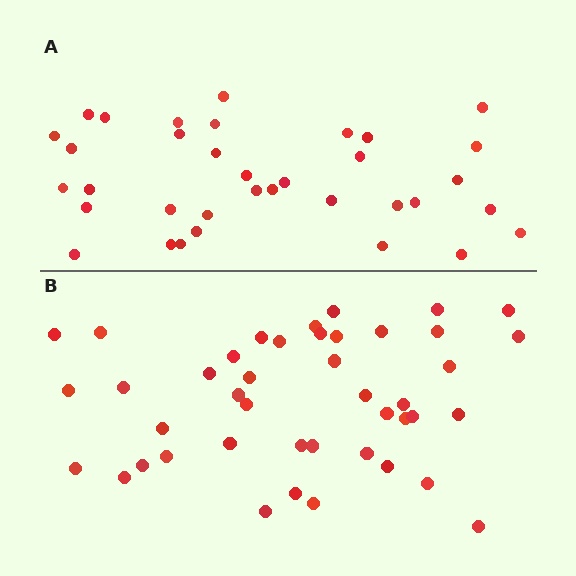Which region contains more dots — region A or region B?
Region B (the bottom region) has more dots.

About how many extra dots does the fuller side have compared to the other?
Region B has roughly 8 or so more dots than region A.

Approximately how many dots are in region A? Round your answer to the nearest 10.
About 40 dots. (The exact count is 35, which rounds to 40.)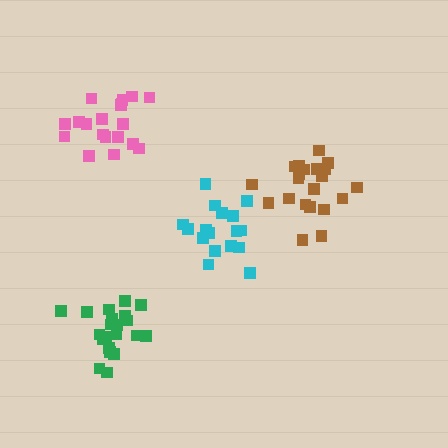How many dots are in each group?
Group 1: 21 dots, Group 2: 19 dots, Group 3: 21 dots, Group 4: 17 dots (78 total).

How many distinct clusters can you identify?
There are 4 distinct clusters.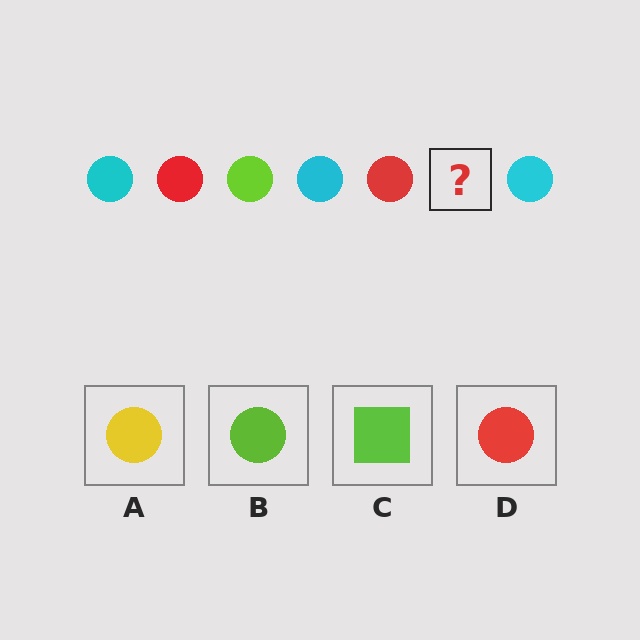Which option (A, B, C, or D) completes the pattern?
B.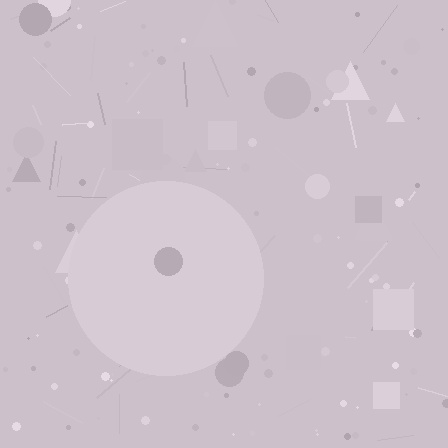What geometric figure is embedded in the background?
A circle is embedded in the background.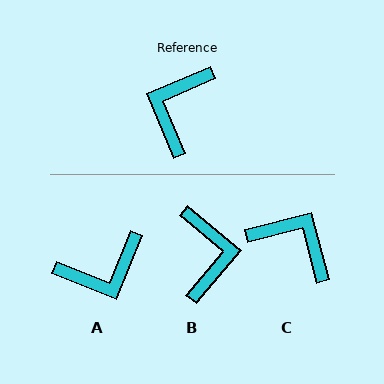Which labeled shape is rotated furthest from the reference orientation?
B, about 153 degrees away.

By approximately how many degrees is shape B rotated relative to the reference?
Approximately 153 degrees clockwise.